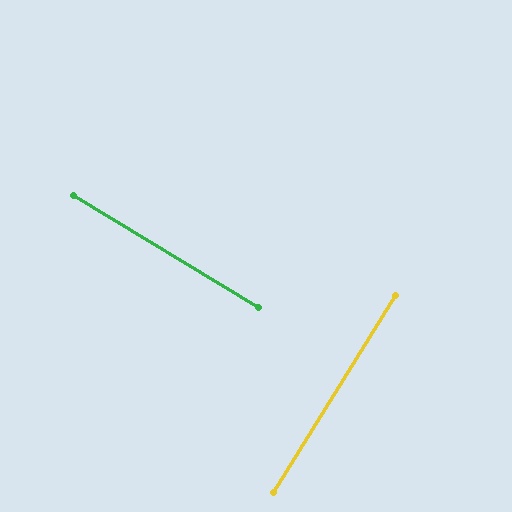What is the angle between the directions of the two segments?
Approximately 89 degrees.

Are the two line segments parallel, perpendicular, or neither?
Perpendicular — they meet at approximately 89°.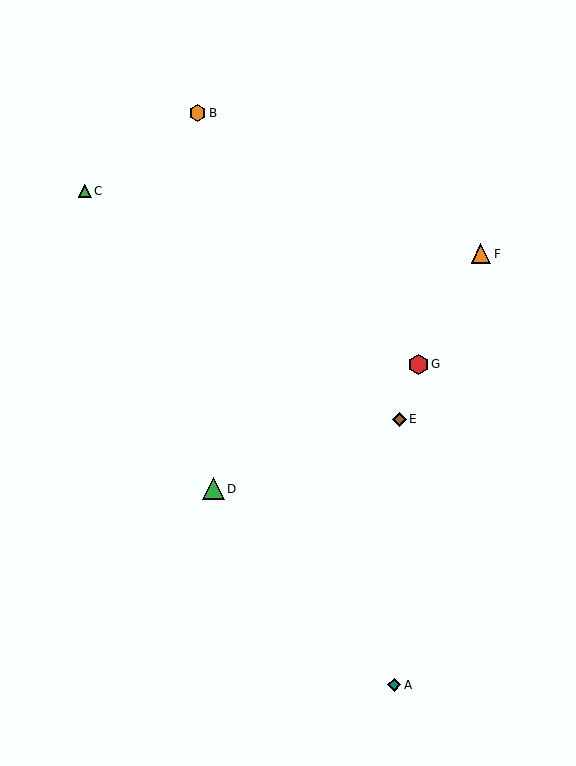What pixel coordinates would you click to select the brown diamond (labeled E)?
Click at (399, 419) to select the brown diamond E.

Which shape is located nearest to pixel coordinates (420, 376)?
The red hexagon (labeled G) at (418, 364) is nearest to that location.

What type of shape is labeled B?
Shape B is an orange hexagon.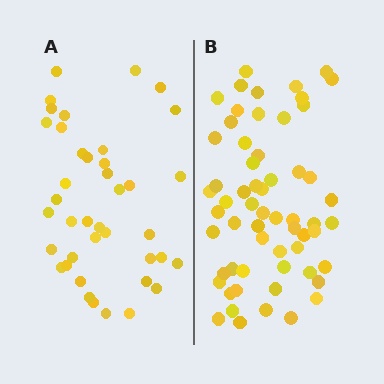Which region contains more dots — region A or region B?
Region B (the right region) has more dots.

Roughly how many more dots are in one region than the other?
Region B has approximately 20 more dots than region A.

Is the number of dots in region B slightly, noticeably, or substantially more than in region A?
Region B has substantially more. The ratio is roughly 1.5 to 1.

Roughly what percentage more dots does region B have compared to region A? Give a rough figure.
About 50% more.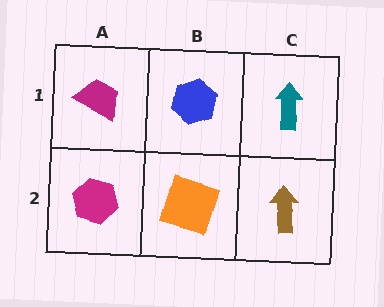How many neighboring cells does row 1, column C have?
2.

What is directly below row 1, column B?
An orange square.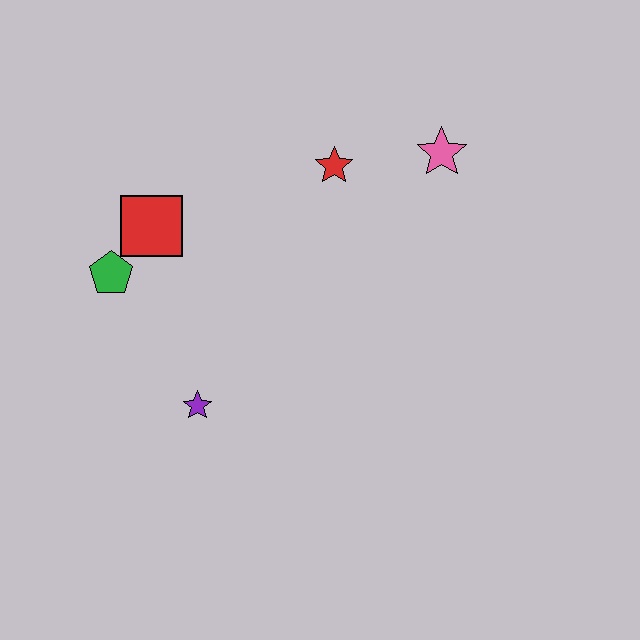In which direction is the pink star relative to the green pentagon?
The pink star is to the right of the green pentagon.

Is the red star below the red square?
No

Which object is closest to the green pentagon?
The red square is closest to the green pentagon.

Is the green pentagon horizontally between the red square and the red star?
No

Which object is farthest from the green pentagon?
The pink star is farthest from the green pentagon.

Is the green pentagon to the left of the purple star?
Yes